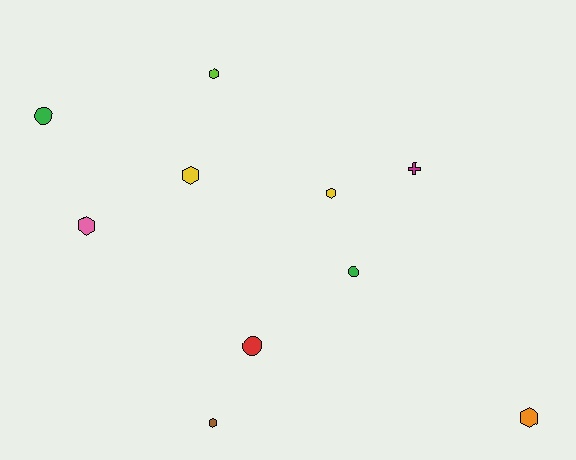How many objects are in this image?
There are 10 objects.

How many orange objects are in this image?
There is 1 orange object.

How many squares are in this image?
There are no squares.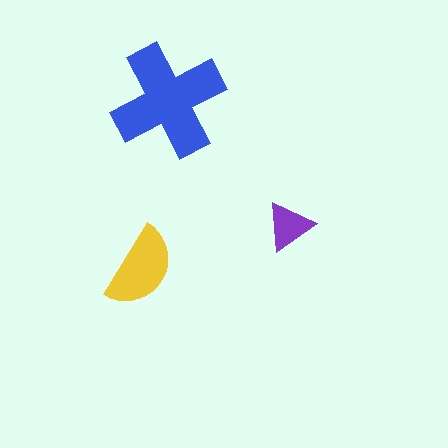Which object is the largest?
The blue cross.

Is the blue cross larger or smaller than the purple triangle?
Larger.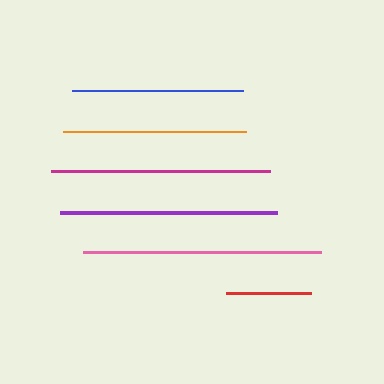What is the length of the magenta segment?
The magenta segment is approximately 219 pixels long.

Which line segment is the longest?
The pink line is the longest at approximately 239 pixels.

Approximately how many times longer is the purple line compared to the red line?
The purple line is approximately 2.5 times the length of the red line.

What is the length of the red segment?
The red segment is approximately 85 pixels long.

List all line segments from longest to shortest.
From longest to shortest: pink, magenta, purple, orange, blue, red.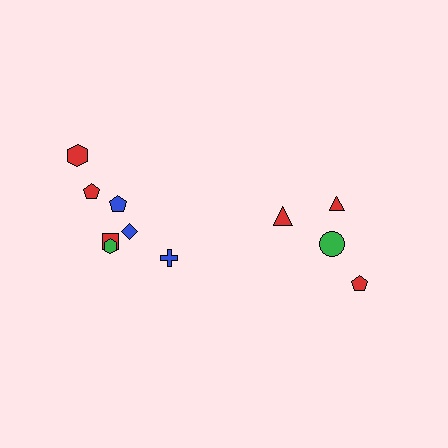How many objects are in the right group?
There are 4 objects.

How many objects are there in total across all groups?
There are 11 objects.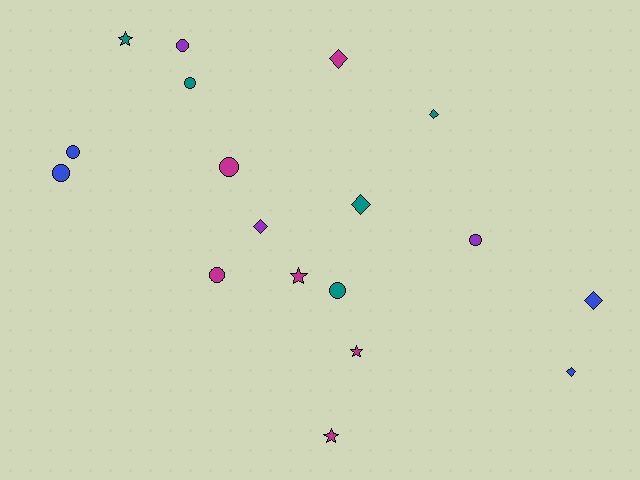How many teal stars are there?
There is 1 teal star.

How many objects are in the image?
There are 18 objects.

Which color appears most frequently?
Magenta, with 6 objects.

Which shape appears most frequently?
Circle, with 8 objects.